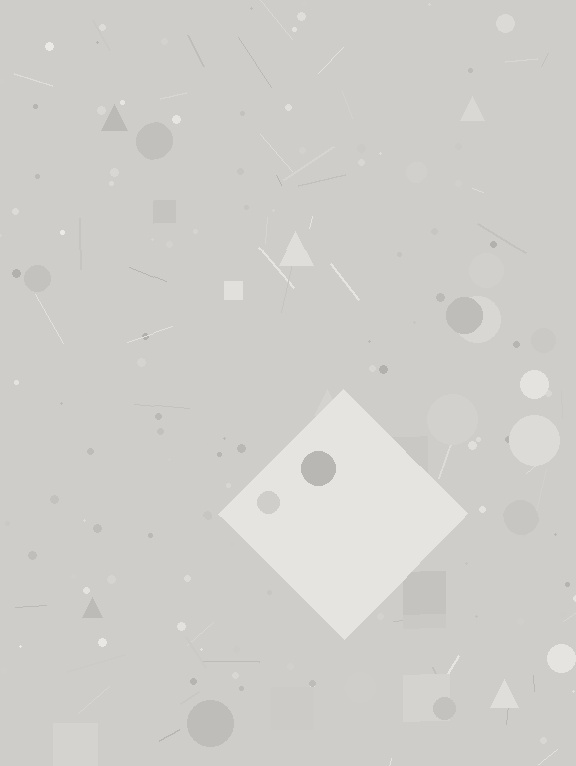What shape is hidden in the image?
A diamond is hidden in the image.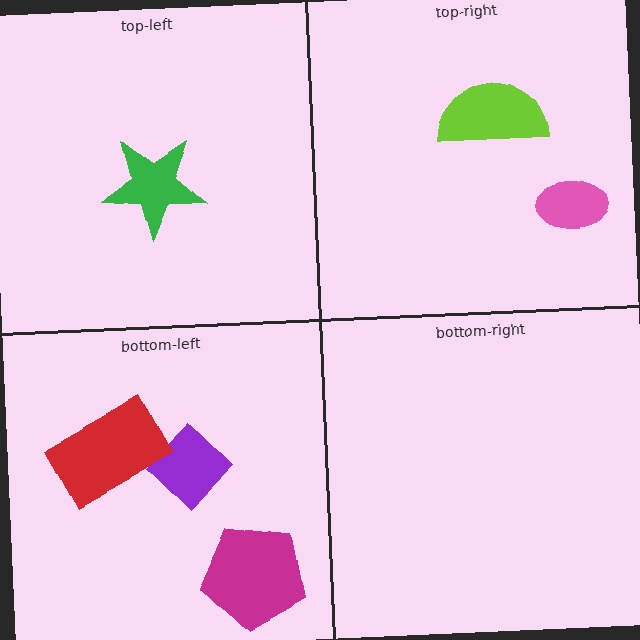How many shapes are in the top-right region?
2.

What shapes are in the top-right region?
The pink ellipse, the lime semicircle.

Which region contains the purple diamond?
The bottom-left region.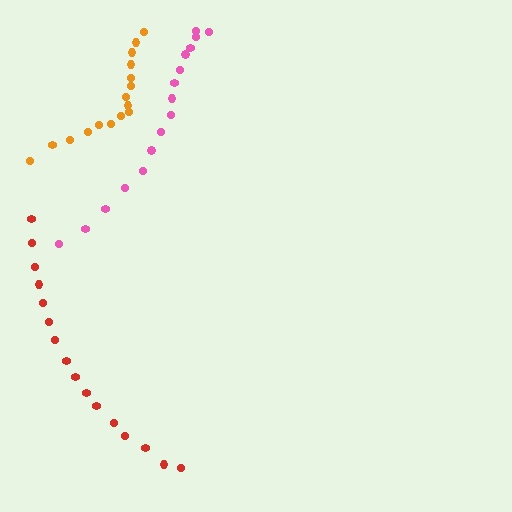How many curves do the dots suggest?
There are 3 distinct paths.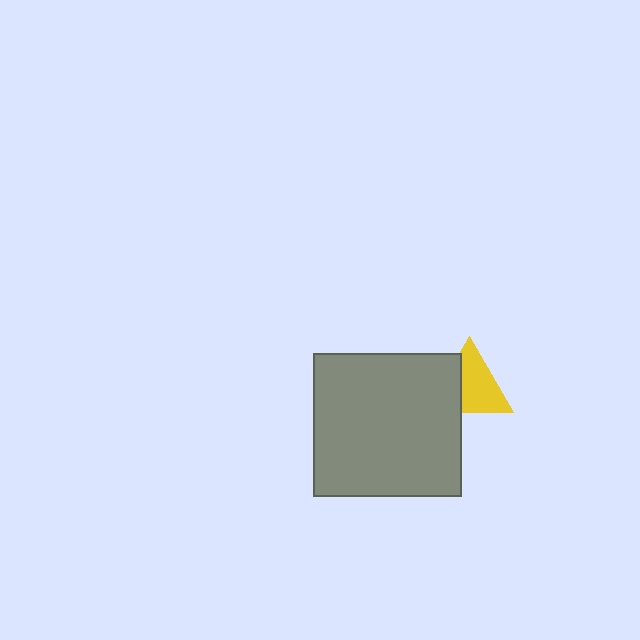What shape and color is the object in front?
The object in front is a gray rectangle.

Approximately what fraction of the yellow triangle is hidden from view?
Roughly 34% of the yellow triangle is hidden behind the gray rectangle.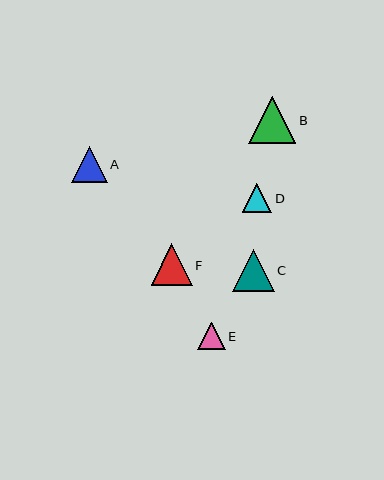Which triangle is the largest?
Triangle B is the largest with a size of approximately 47 pixels.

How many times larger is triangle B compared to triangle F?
Triangle B is approximately 1.1 times the size of triangle F.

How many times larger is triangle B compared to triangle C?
Triangle B is approximately 1.1 times the size of triangle C.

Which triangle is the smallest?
Triangle E is the smallest with a size of approximately 28 pixels.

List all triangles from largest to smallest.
From largest to smallest: B, C, F, A, D, E.